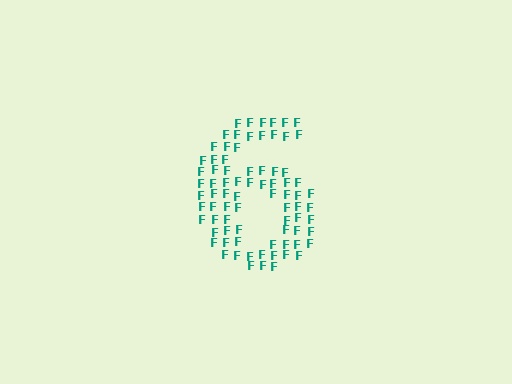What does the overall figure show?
The overall figure shows the digit 6.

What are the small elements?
The small elements are letter F's.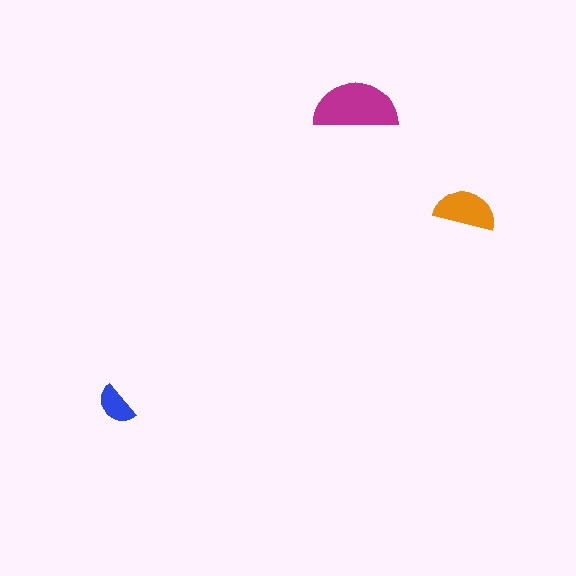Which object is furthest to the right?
The orange semicircle is rightmost.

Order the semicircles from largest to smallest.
the magenta one, the orange one, the blue one.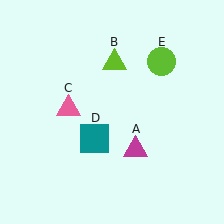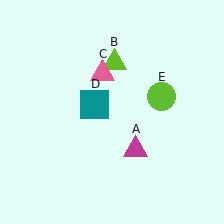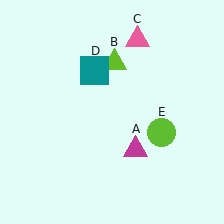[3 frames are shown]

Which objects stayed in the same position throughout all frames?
Magenta triangle (object A) and lime triangle (object B) remained stationary.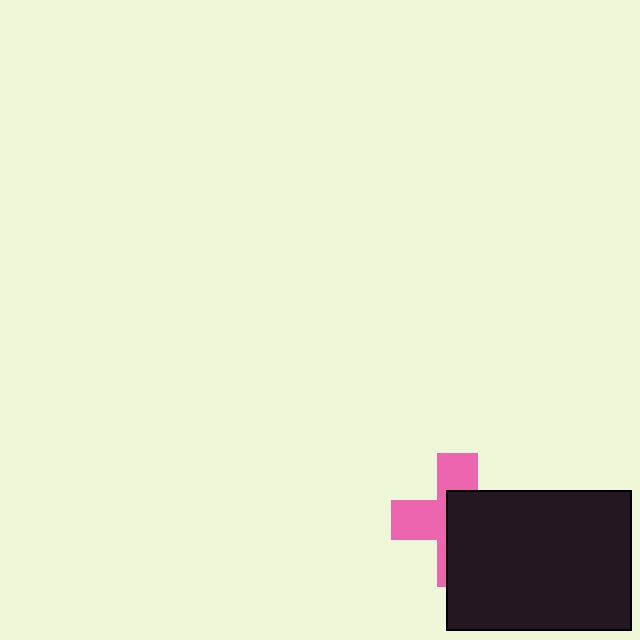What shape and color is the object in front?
The object in front is a black rectangle.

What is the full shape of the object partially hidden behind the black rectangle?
The partially hidden object is a pink cross.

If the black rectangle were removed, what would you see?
You would see the complete pink cross.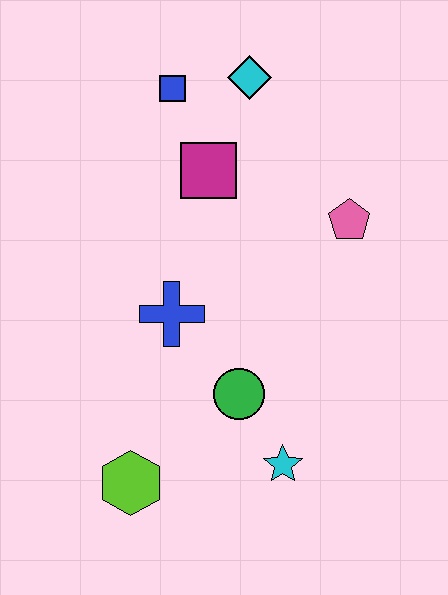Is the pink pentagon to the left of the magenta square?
No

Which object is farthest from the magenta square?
The lime hexagon is farthest from the magenta square.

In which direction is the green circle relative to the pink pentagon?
The green circle is below the pink pentagon.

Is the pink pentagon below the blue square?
Yes